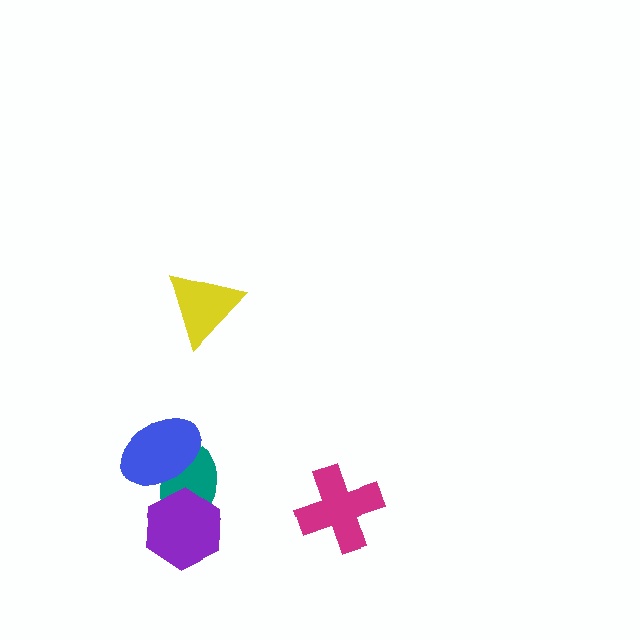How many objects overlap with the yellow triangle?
0 objects overlap with the yellow triangle.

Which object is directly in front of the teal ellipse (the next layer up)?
The blue ellipse is directly in front of the teal ellipse.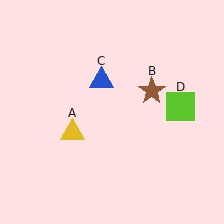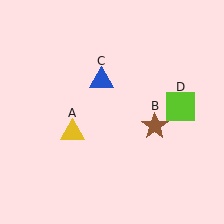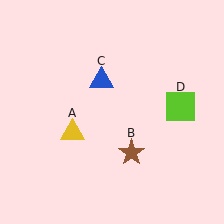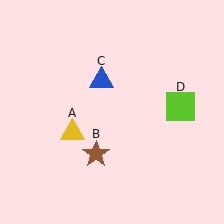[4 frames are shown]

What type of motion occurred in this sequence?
The brown star (object B) rotated clockwise around the center of the scene.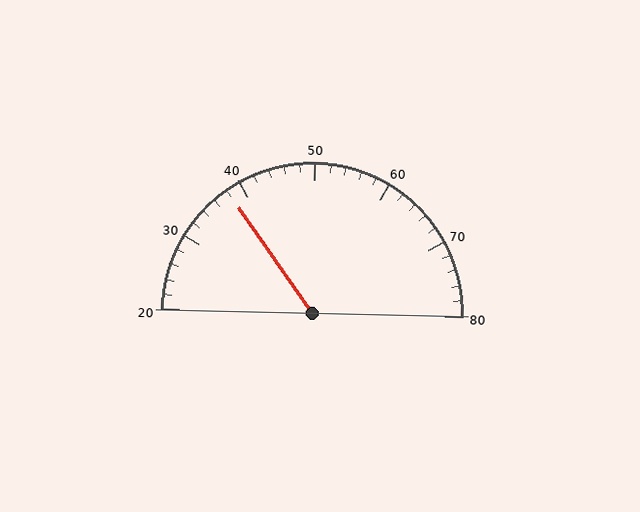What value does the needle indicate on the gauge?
The needle indicates approximately 38.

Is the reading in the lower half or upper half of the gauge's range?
The reading is in the lower half of the range (20 to 80).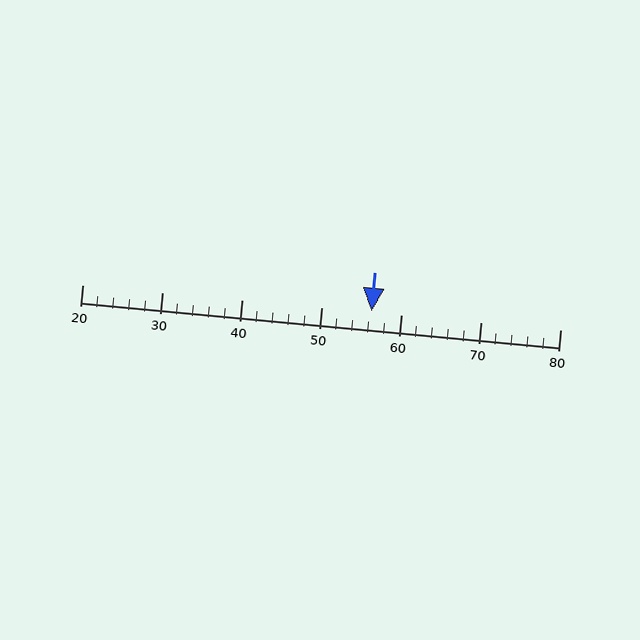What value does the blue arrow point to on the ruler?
The blue arrow points to approximately 56.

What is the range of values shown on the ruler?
The ruler shows values from 20 to 80.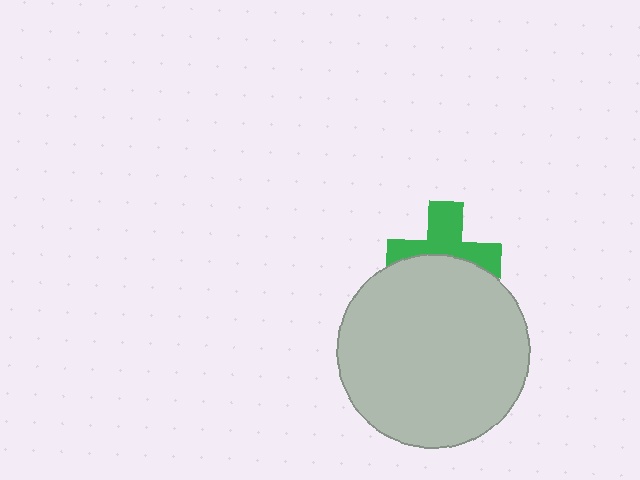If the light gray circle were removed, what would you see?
You would see the complete green cross.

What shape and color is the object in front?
The object in front is a light gray circle.